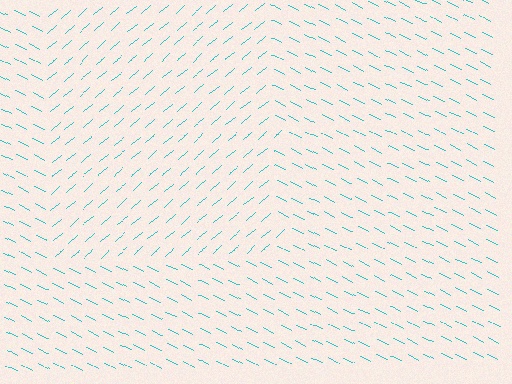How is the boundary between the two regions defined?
The boundary is defined purely by a change in line orientation (approximately 66 degrees difference). All lines are the same color and thickness.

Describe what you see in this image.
The image is filled with small cyan line segments. A rectangle region in the image has lines oriented differently from the surrounding lines, creating a visible texture boundary.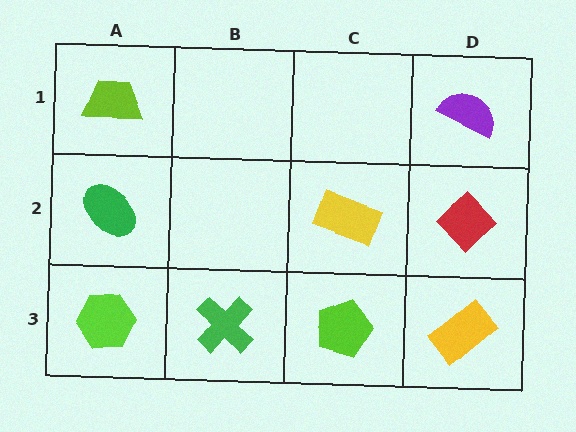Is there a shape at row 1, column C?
No, that cell is empty.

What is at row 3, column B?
A green cross.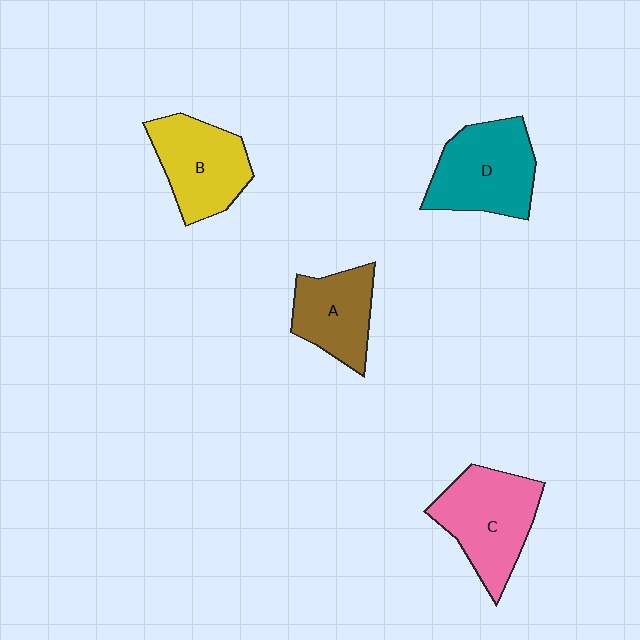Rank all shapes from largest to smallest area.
From largest to smallest: C (pink), D (teal), B (yellow), A (brown).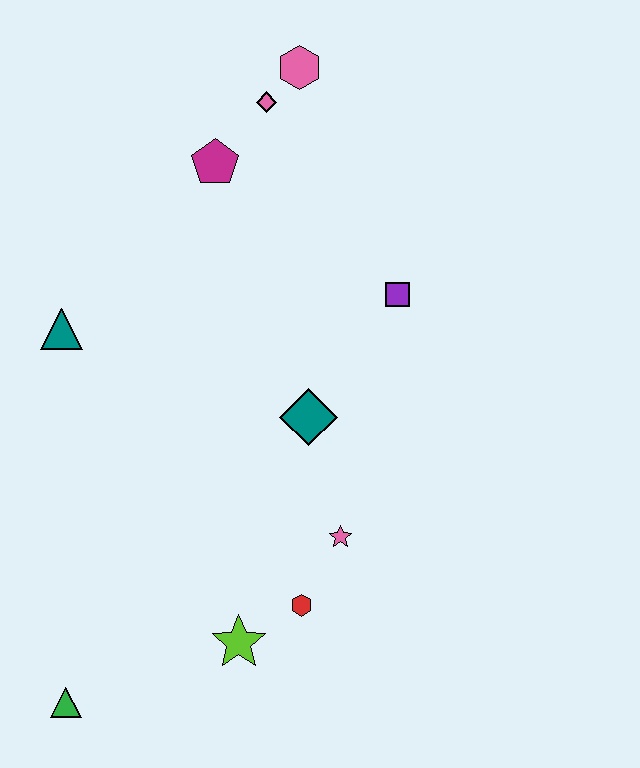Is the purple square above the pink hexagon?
No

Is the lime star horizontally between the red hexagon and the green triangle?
Yes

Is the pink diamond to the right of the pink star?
No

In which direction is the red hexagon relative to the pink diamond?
The red hexagon is below the pink diamond.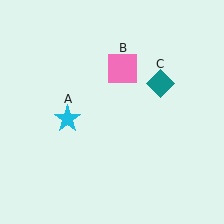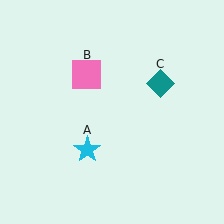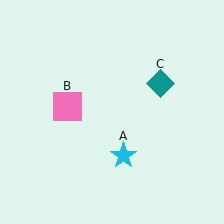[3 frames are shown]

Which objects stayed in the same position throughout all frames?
Teal diamond (object C) remained stationary.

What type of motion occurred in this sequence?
The cyan star (object A), pink square (object B) rotated counterclockwise around the center of the scene.